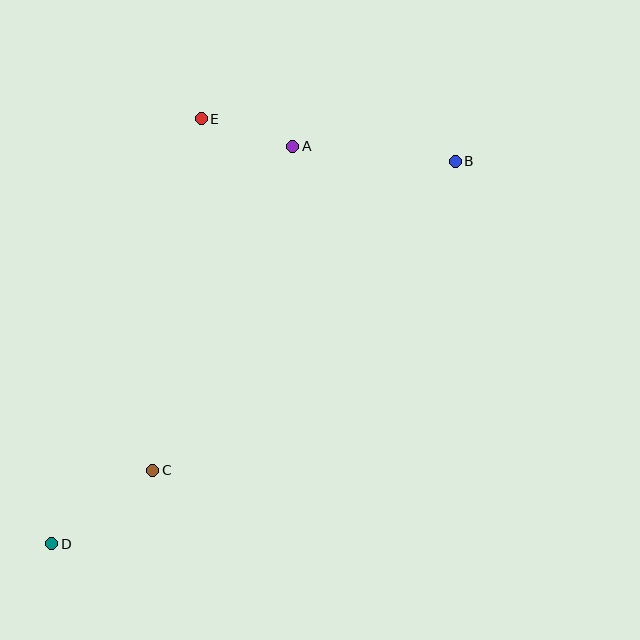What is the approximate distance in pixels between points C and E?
The distance between C and E is approximately 355 pixels.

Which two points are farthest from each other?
Points B and D are farthest from each other.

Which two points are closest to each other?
Points A and E are closest to each other.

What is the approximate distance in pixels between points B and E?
The distance between B and E is approximately 258 pixels.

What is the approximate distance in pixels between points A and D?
The distance between A and D is approximately 465 pixels.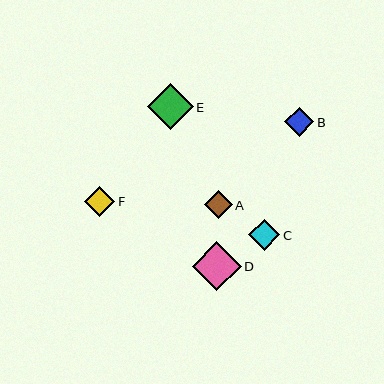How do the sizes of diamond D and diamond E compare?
Diamond D and diamond E are approximately the same size.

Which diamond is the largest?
Diamond D is the largest with a size of approximately 49 pixels.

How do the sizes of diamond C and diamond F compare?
Diamond C and diamond F are approximately the same size.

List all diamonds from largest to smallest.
From largest to smallest: D, E, C, F, B, A.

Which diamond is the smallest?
Diamond A is the smallest with a size of approximately 28 pixels.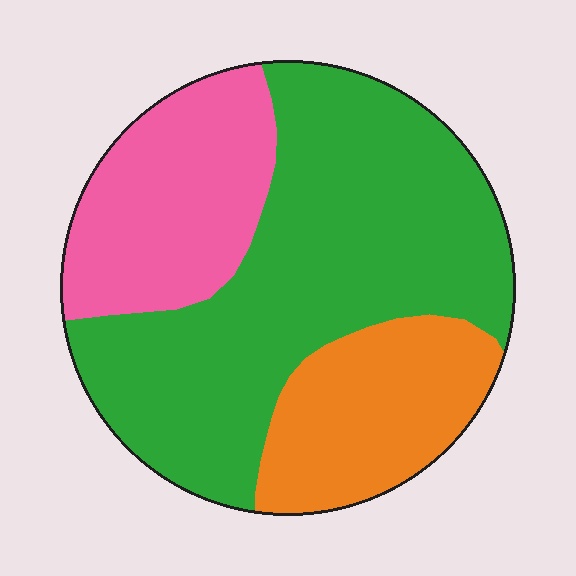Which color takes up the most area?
Green, at roughly 55%.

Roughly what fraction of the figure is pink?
Pink takes up about one quarter (1/4) of the figure.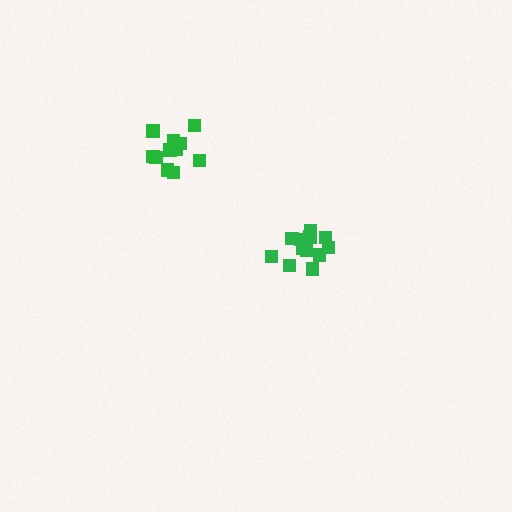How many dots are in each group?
Group 1: 11 dots, Group 2: 12 dots (23 total).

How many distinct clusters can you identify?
There are 2 distinct clusters.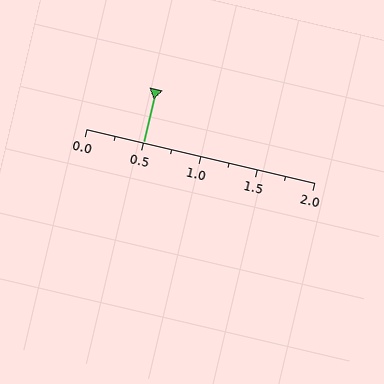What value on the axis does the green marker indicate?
The marker indicates approximately 0.5.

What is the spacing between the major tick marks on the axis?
The major ticks are spaced 0.5 apart.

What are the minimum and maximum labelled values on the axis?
The axis runs from 0.0 to 2.0.